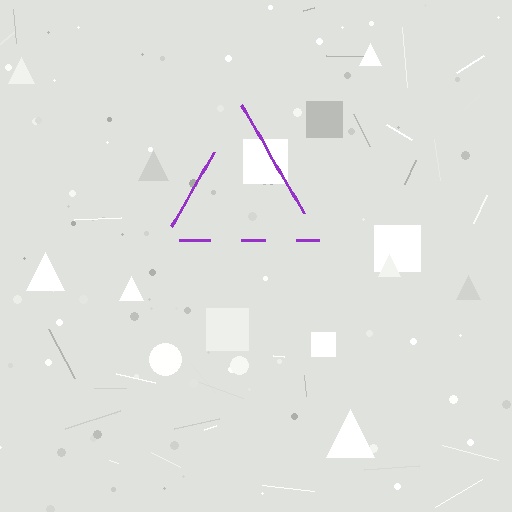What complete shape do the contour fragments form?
The contour fragments form a triangle.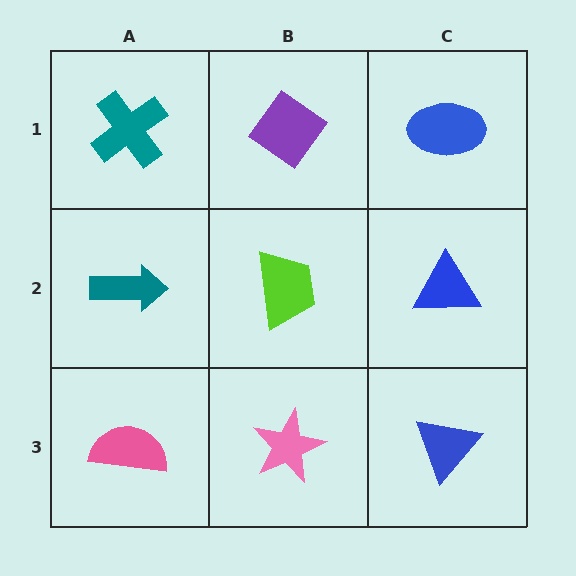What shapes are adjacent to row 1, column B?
A lime trapezoid (row 2, column B), a teal cross (row 1, column A), a blue ellipse (row 1, column C).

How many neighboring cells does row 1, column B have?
3.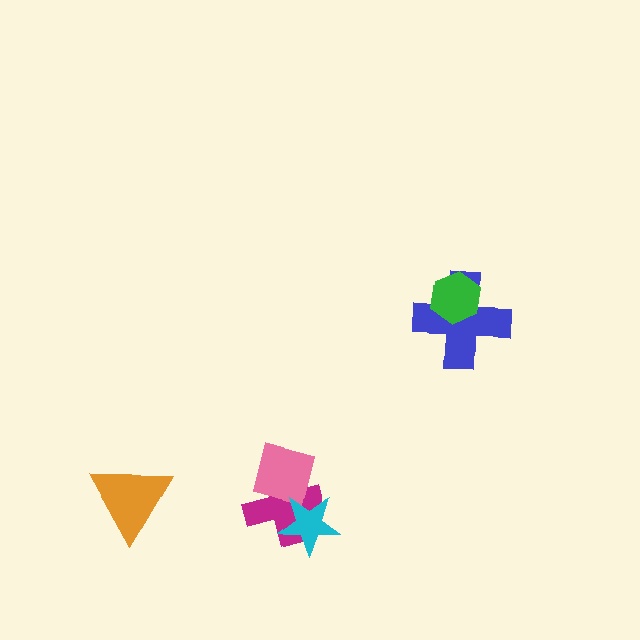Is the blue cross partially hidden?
Yes, it is partially covered by another shape.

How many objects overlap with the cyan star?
2 objects overlap with the cyan star.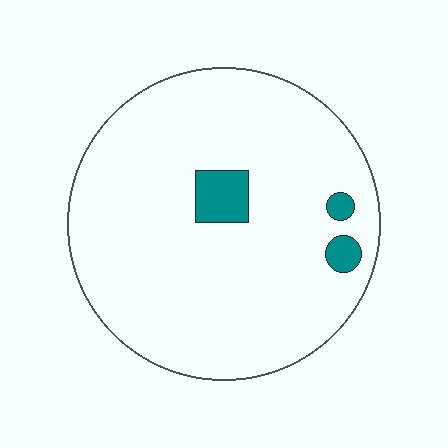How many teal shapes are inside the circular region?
3.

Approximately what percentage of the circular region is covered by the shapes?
Approximately 5%.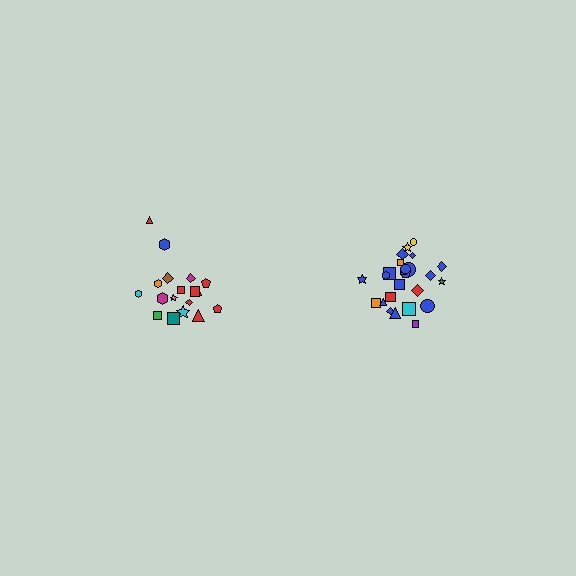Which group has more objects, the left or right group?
The right group.